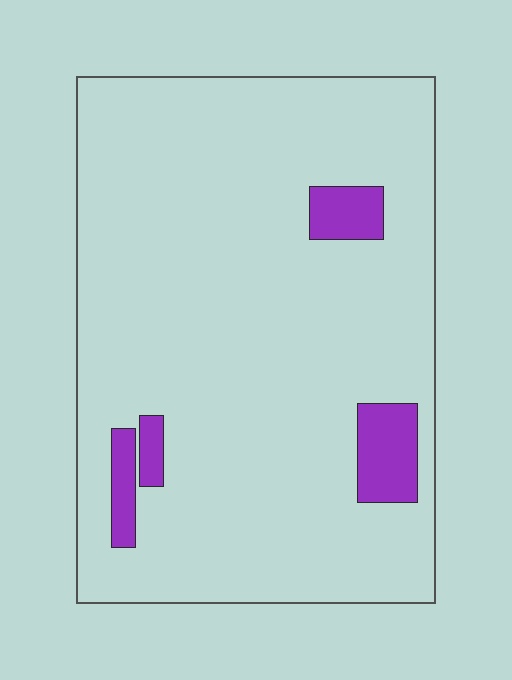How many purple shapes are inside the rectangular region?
4.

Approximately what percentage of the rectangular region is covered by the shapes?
Approximately 10%.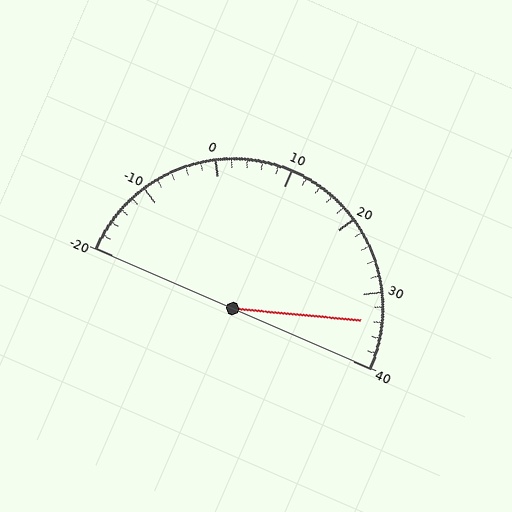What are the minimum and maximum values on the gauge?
The gauge ranges from -20 to 40.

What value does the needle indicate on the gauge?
The needle indicates approximately 34.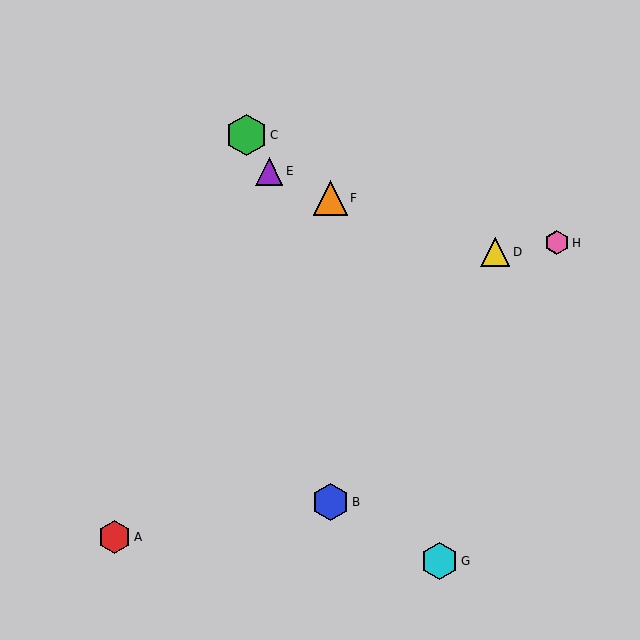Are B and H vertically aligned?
No, B is at x≈330 and H is at x≈557.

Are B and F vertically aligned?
Yes, both are at x≈330.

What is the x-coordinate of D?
Object D is at x≈495.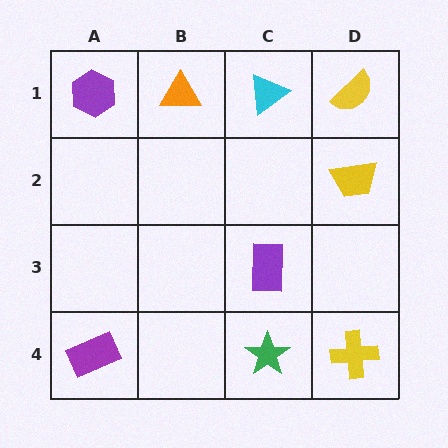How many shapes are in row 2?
1 shape.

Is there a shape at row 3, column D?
No, that cell is empty.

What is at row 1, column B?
An orange triangle.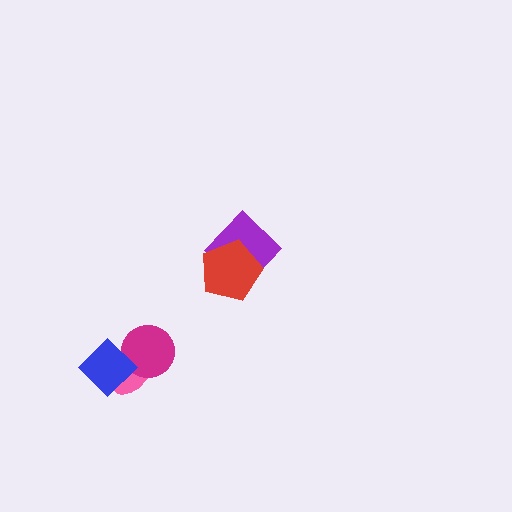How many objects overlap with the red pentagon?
1 object overlaps with the red pentagon.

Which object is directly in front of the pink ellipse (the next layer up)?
The magenta circle is directly in front of the pink ellipse.